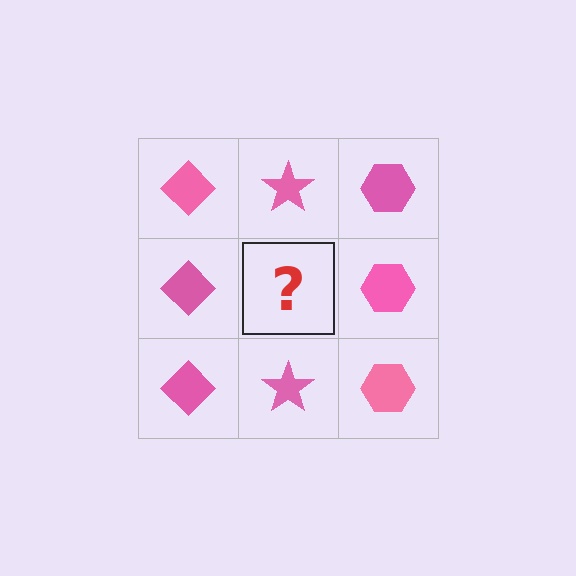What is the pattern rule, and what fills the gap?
The rule is that each column has a consistent shape. The gap should be filled with a pink star.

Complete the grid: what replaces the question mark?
The question mark should be replaced with a pink star.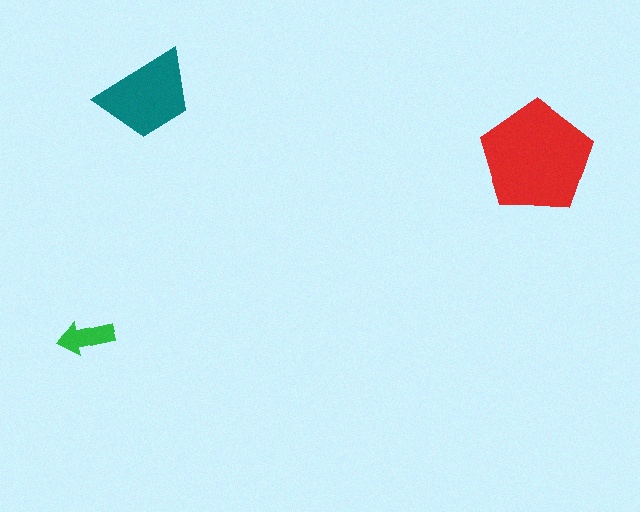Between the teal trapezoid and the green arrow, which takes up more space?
The teal trapezoid.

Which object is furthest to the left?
The green arrow is leftmost.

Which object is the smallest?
The green arrow.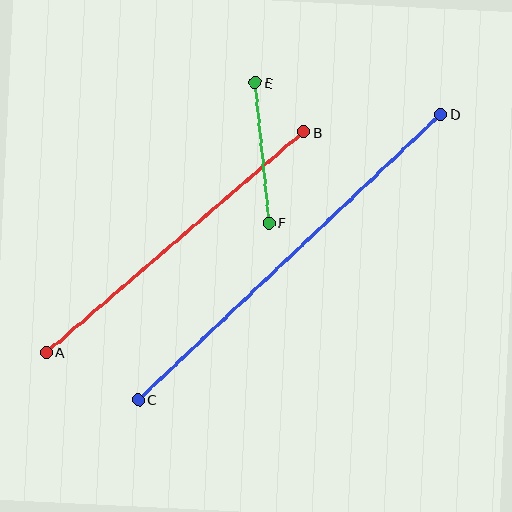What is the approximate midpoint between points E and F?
The midpoint is at approximately (262, 153) pixels.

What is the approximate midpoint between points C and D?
The midpoint is at approximately (289, 257) pixels.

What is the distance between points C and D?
The distance is approximately 416 pixels.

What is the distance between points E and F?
The distance is approximately 141 pixels.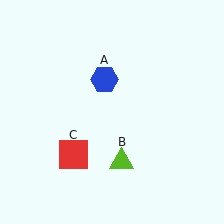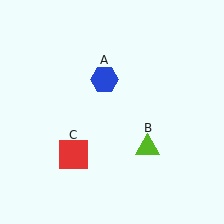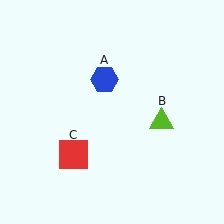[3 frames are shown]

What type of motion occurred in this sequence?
The lime triangle (object B) rotated counterclockwise around the center of the scene.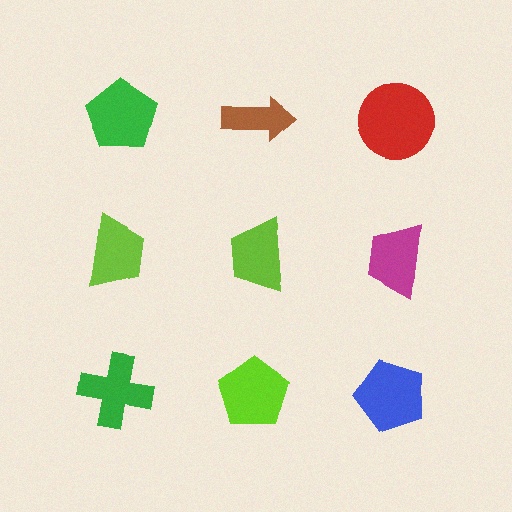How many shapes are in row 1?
3 shapes.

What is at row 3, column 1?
A green cross.